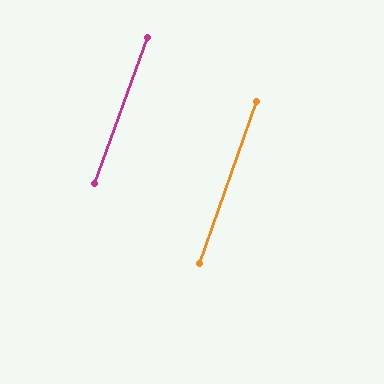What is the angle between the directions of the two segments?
Approximately 1 degree.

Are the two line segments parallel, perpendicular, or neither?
Parallel — their directions differ by only 1.0°.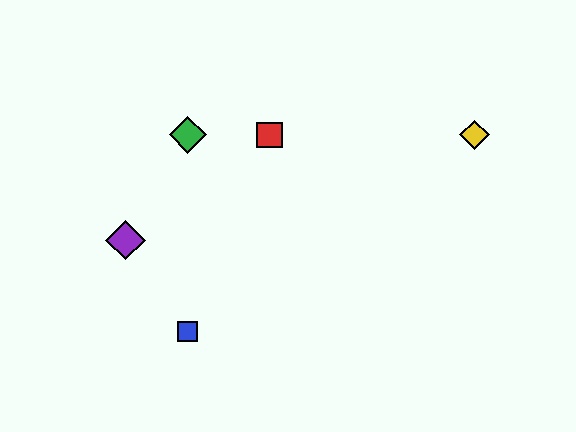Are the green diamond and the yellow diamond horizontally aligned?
Yes, both are at y≈135.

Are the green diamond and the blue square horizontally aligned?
No, the green diamond is at y≈135 and the blue square is at y≈332.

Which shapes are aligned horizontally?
The red square, the green diamond, the yellow diamond are aligned horizontally.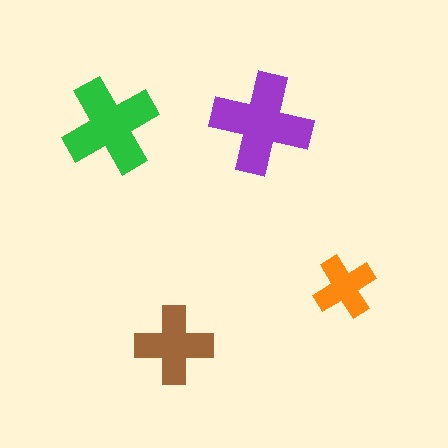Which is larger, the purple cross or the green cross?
The purple one.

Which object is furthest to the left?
The green cross is leftmost.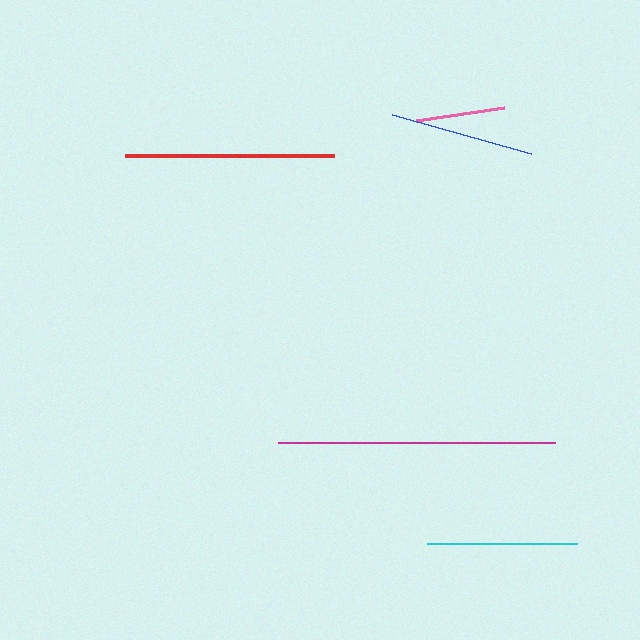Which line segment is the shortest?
The pink line is the shortest at approximately 89 pixels.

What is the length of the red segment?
The red segment is approximately 209 pixels long.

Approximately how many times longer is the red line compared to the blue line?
The red line is approximately 1.4 times the length of the blue line.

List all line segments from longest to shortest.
From longest to shortest: magenta, red, cyan, blue, pink.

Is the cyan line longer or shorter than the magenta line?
The magenta line is longer than the cyan line.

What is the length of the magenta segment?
The magenta segment is approximately 276 pixels long.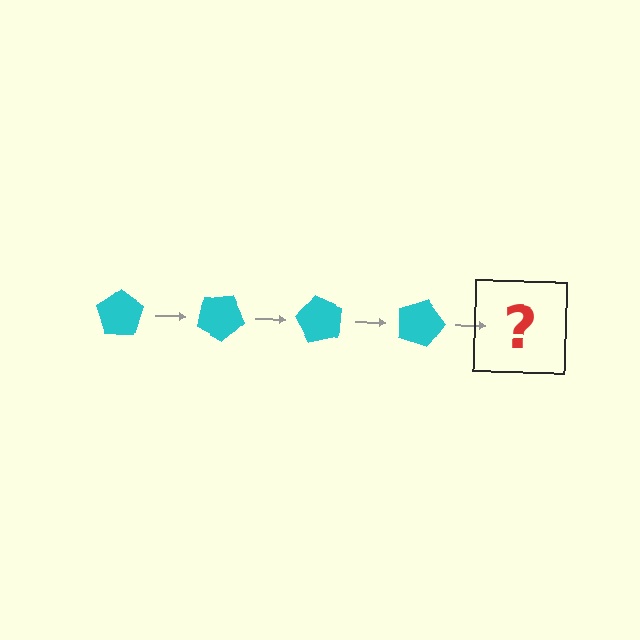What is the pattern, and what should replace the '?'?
The pattern is that the pentagon rotates 30 degrees each step. The '?' should be a cyan pentagon rotated 120 degrees.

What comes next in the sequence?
The next element should be a cyan pentagon rotated 120 degrees.